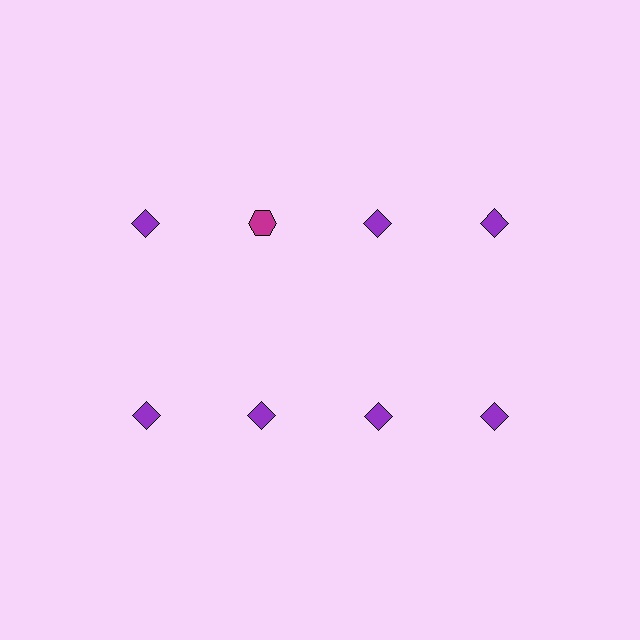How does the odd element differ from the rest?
It differs in both color (magenta instead of purple) and shape (hexagon instead of diamond).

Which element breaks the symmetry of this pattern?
The magenta hexagon in the top row, second from left column breaks the symmetry. All other shapes are purple diamonds.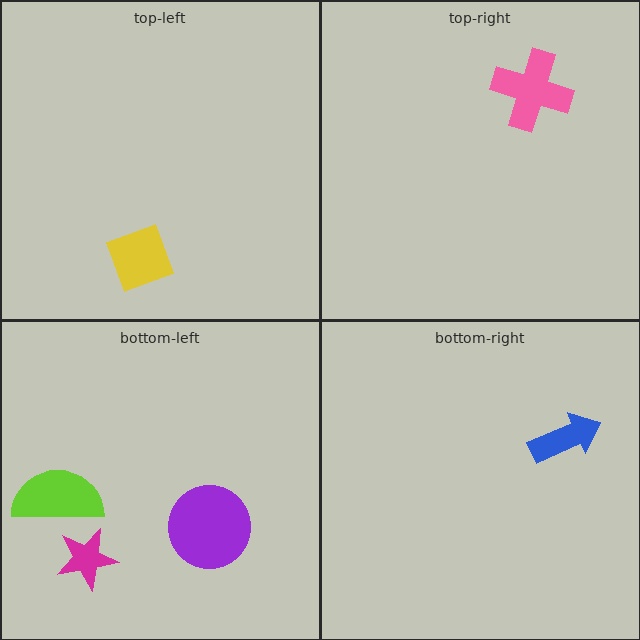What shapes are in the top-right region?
The pink cross.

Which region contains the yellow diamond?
The top-left region.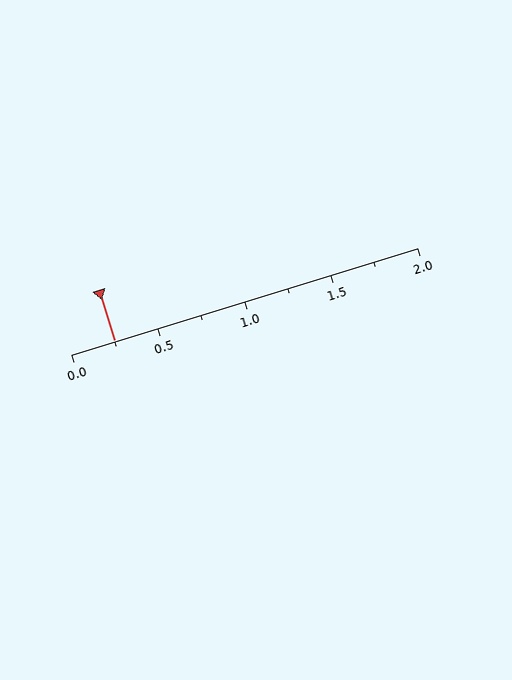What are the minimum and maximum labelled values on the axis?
The axis runs from 0.0 to 2.0.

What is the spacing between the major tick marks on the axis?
The major ticks are spaced 0.5 apart.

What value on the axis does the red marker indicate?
The marker indicates approximately 0.25.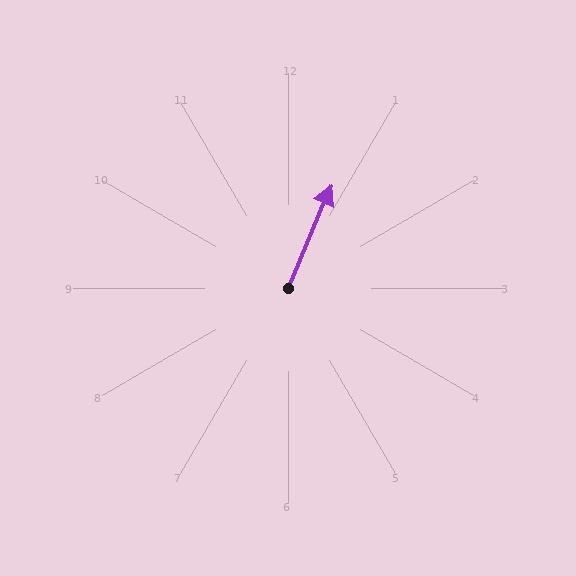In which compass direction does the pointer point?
Northeast.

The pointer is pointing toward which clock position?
Roughly 1 o'clock.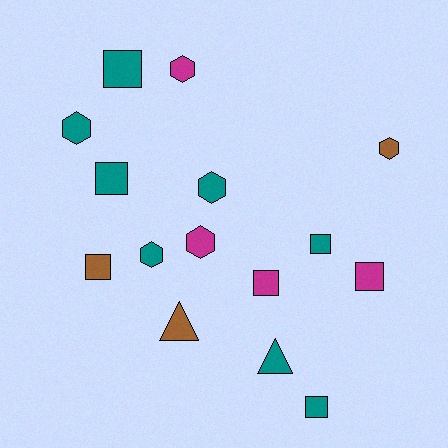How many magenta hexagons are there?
There are 2 magenta hexagons.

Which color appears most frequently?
Teal, with 8 objects.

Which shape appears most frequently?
Square, with 7 objects.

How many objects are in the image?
There are 15 objects.